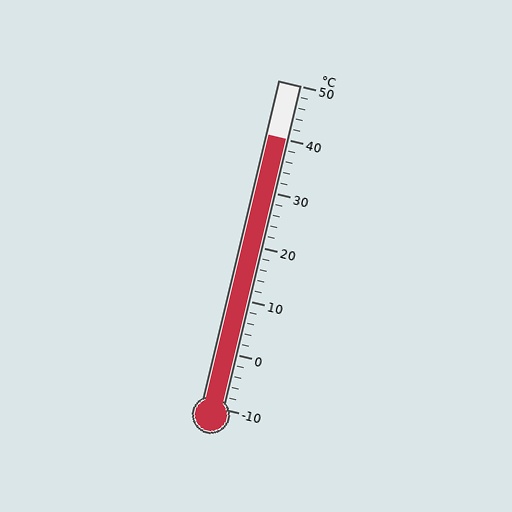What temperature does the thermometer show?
The thermometer shows approximately 40°C.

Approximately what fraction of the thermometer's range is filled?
The thermometer is filled to approximately 85% of its range.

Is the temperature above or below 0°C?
The temperature is above 0°C.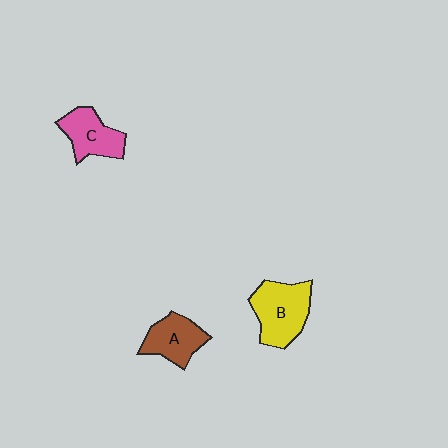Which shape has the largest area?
Shape B (yellow).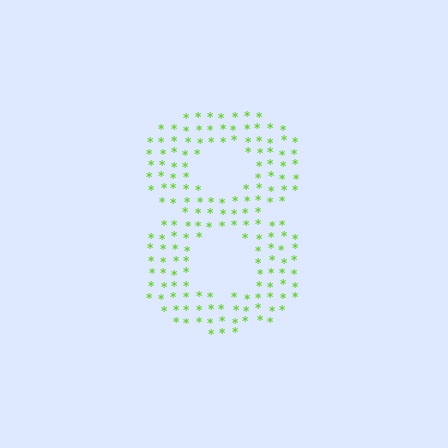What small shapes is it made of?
It is made of small asterisks.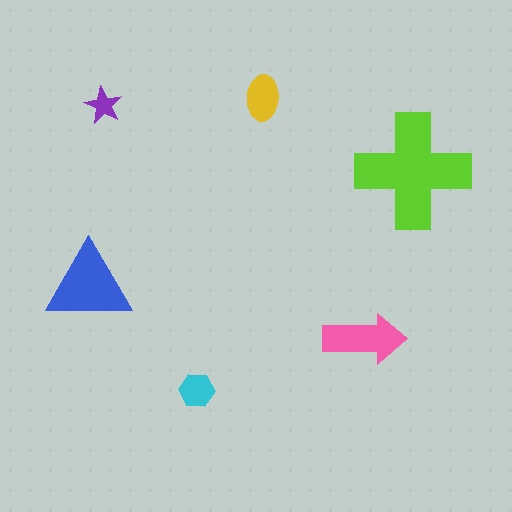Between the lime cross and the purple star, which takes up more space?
The lime cross.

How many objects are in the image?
There are 6 objects in the image.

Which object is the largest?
The lime cross.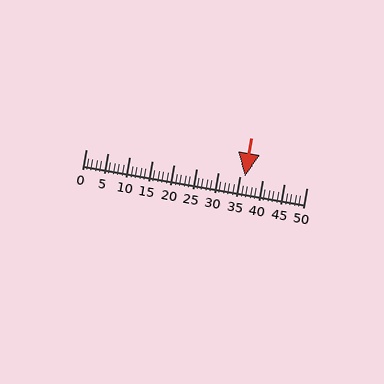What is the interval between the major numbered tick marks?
The major tick marks are spaced 5 units apart.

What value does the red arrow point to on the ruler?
The red arrow points to approximately 36.